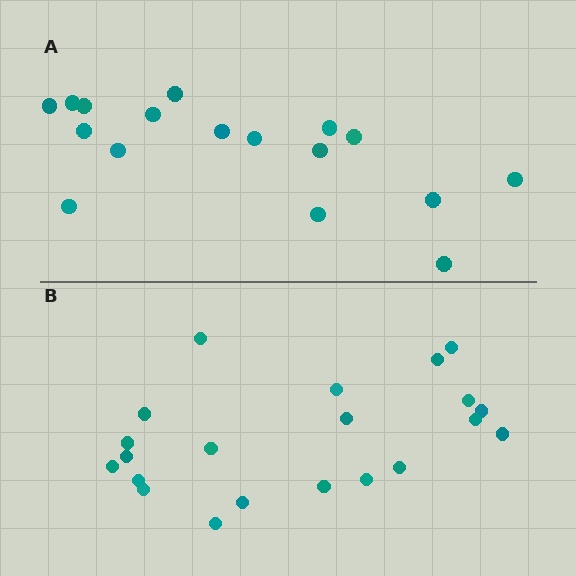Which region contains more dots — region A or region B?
Region B (the bottom region) has more dots.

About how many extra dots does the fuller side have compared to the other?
Region B has about 4 more dots than region A.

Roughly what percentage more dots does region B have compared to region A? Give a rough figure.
About 25% more.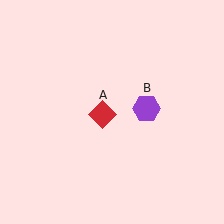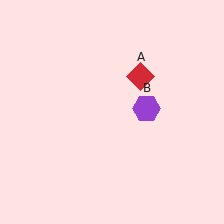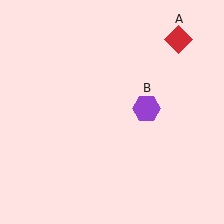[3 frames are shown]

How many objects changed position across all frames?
1 object changed position: red diamond (object A).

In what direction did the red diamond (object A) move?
The red diamond (object A) moved up and to the right.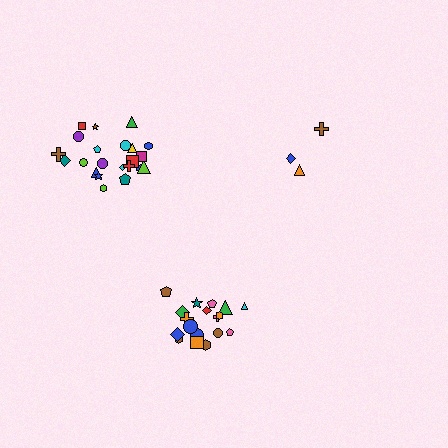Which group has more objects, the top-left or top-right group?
The top-left group.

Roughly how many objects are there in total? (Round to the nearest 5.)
Roughly 45 objects in total.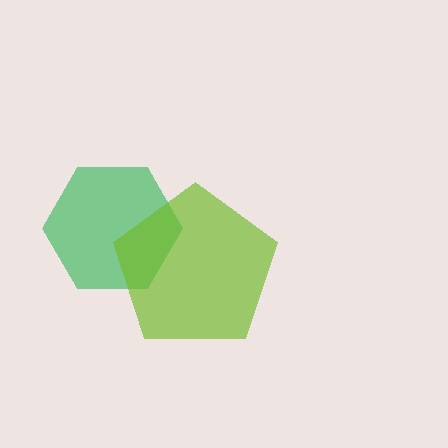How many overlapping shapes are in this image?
There are 2 overlapping shapes in the image.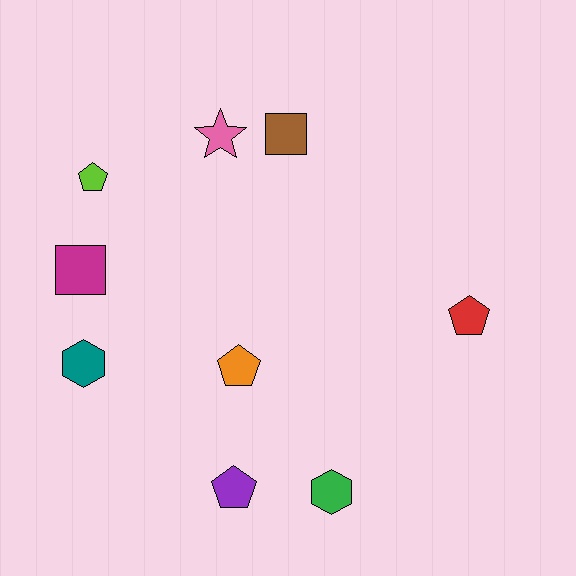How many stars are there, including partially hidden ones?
There is 1 star.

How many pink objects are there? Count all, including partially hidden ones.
There is 1 pink object.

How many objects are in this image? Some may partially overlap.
There are 9 objects.